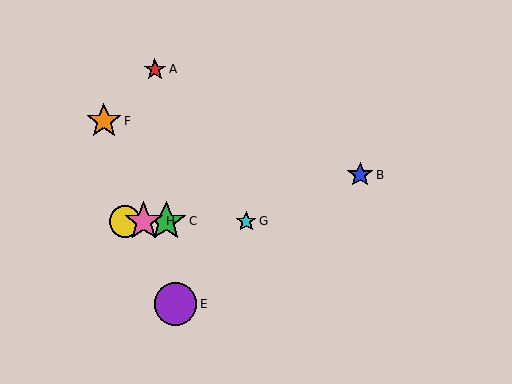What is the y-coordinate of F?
Object F is at y≈121.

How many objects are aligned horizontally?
4 objects (C, D, G, H) are aligned horizontally.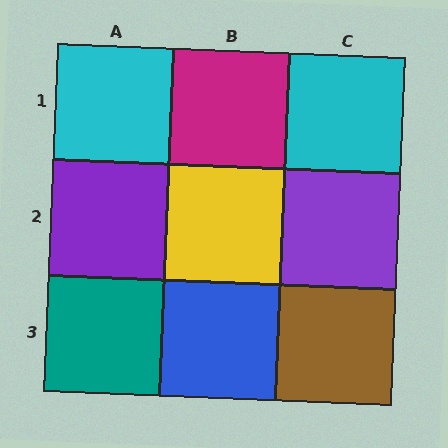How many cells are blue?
1 cell is blue.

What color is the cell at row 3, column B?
Blue.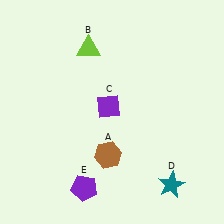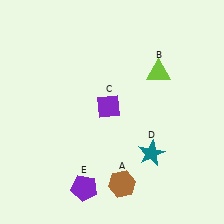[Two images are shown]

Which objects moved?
The objects that moved are: the brown hexagon (A), the lime triangle (B), the teal star (D).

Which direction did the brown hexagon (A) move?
The brown hexagon (A) moved down.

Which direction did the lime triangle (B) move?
The lime triangle (B) moved right.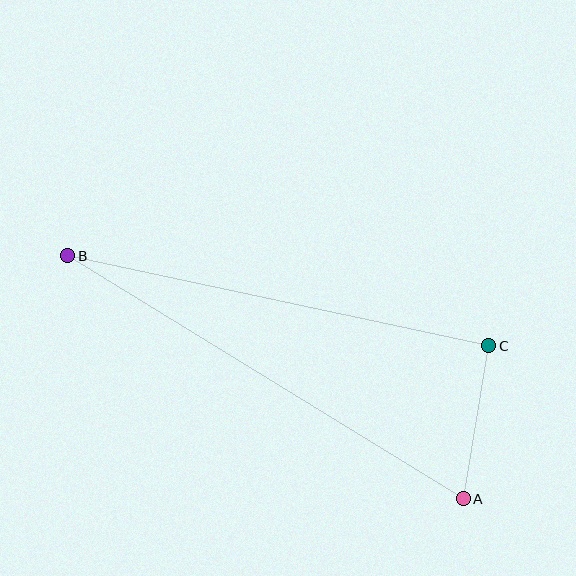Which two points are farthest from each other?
Points A and B are farthest from each other.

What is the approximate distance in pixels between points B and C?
The distance between B and C is approximately 430 pixels.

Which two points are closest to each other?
Points A and C are closest to each other.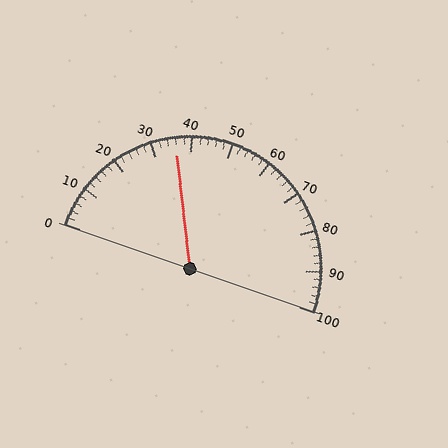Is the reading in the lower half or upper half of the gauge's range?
The reading is in the lower half of the range (0 to 100).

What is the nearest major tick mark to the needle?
The nearest major tick mark is 40.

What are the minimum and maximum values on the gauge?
The gauge ranges from 0 to 100.